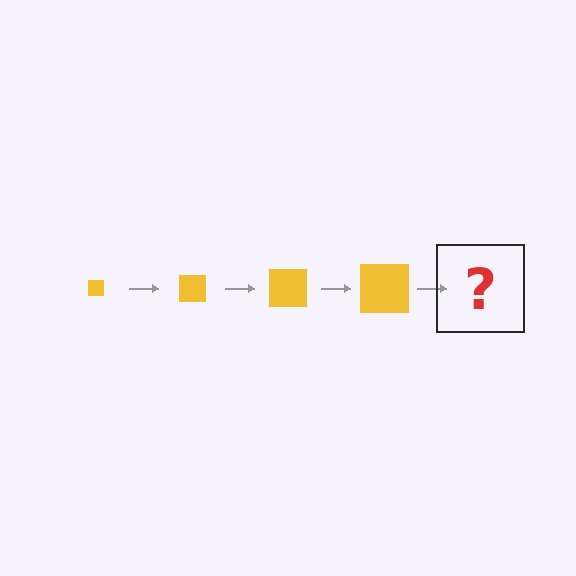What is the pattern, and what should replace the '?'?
The pattern is that the square gets progressively larger each step. The '?' should be a yellow square, larger than the previous one.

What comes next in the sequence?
The next element should be a yellow square, larger than the previous one.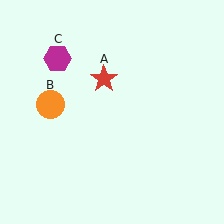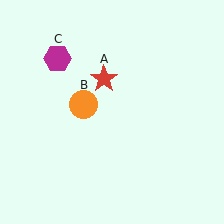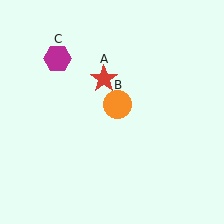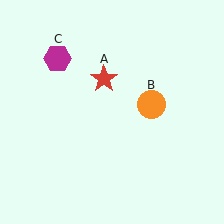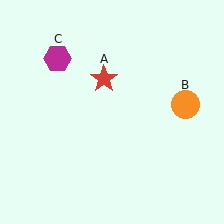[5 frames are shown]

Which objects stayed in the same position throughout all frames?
Red star (object A) and magenta hexagon (object C) remained stationary.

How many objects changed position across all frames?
1 object changed position: orange circle (object B).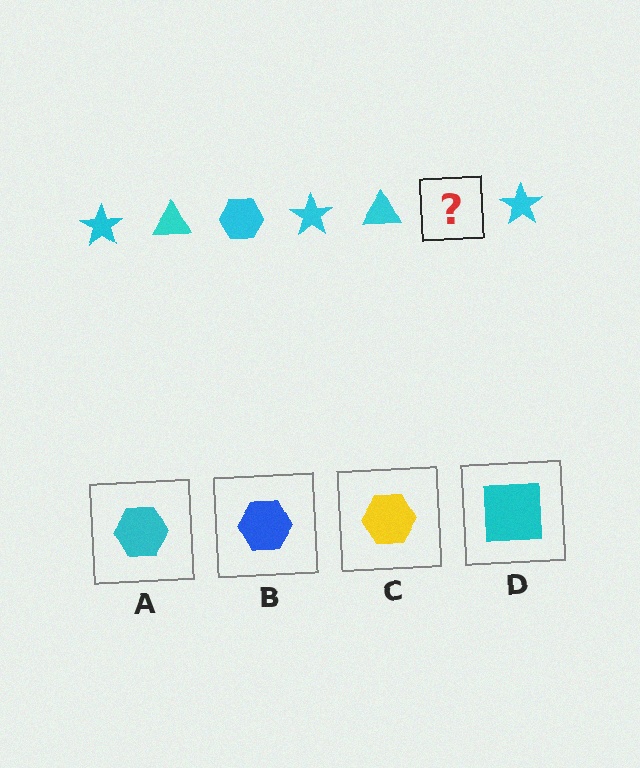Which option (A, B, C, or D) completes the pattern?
A.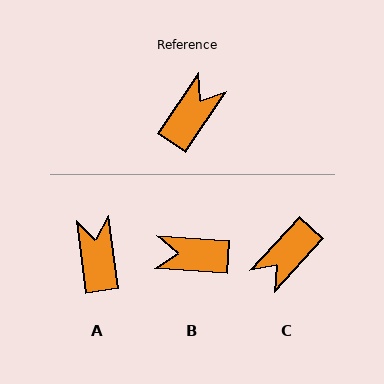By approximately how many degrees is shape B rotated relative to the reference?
Approximately 120 degrees counter-clockwise.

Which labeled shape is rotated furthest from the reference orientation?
C, about 172 degrees away.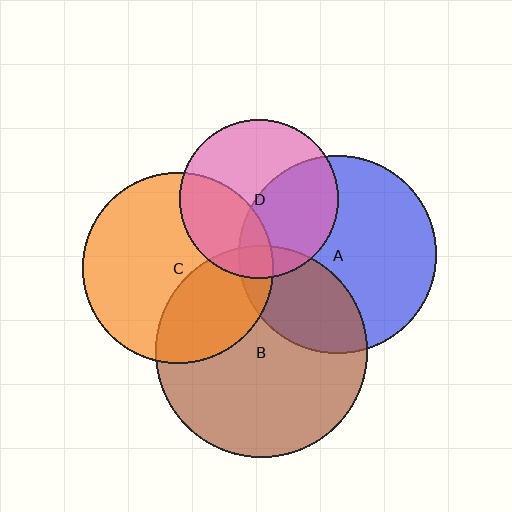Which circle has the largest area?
Circle B (brown).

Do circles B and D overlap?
Yes.